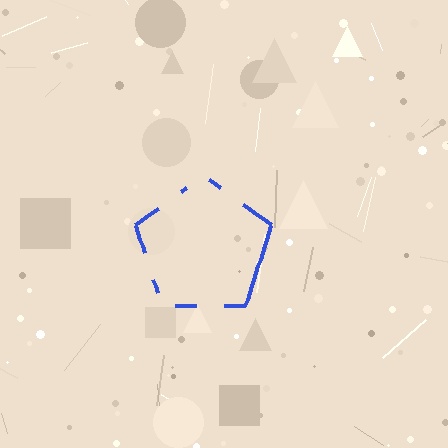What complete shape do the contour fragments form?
The contour fragments form a pentagon.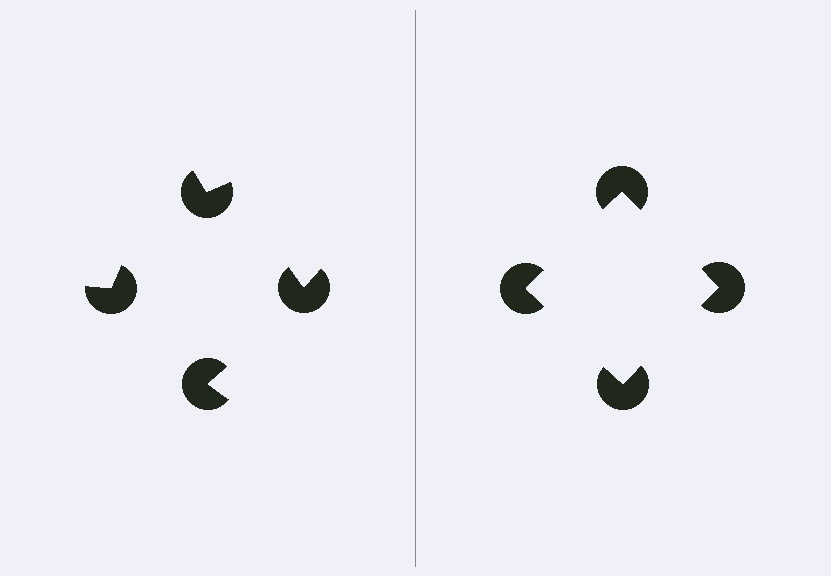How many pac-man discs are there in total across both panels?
8 — 4 on each side.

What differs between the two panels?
The pac-man discs are positioned identically on both sides; only the wedge orientations differ. On the right they align to a square; on the left they are misaligned.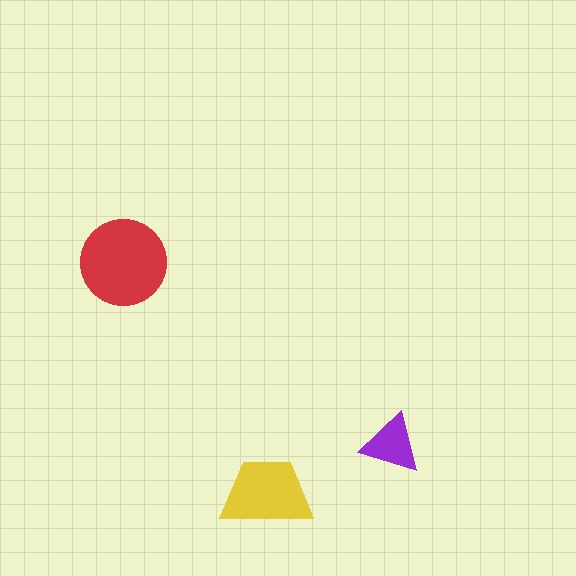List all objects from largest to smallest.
The red circle, the yellow trapezoid, the purple triangle.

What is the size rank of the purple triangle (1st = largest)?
3rd.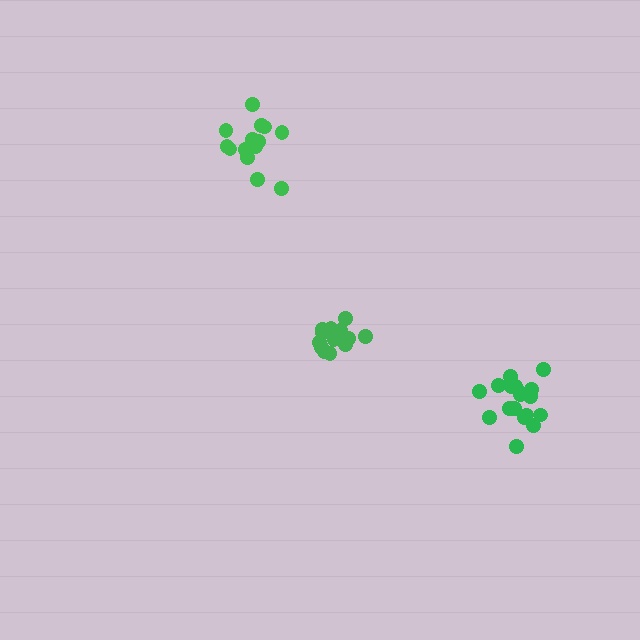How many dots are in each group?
Group 1: 14 dots, Group 2: 15 dots, Group 3: 18 dots (47 total).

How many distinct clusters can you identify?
There are 3 distinct clusters.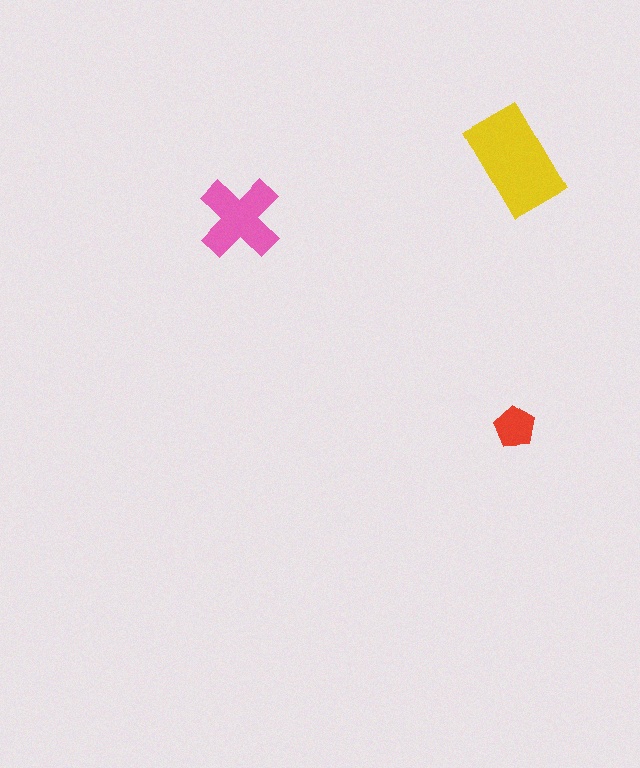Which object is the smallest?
The red pentagon.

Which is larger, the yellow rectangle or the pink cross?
The yellow rectangle.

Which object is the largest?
The yellow rectangle.